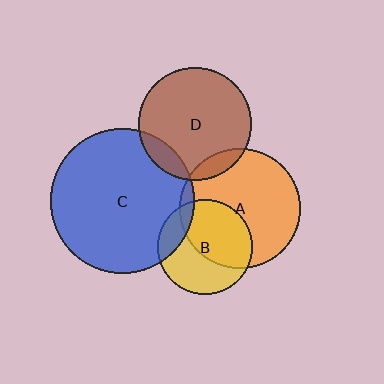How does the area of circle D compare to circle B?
Approximately 1.4 times.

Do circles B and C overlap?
Yes.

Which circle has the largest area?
Circle C (blue).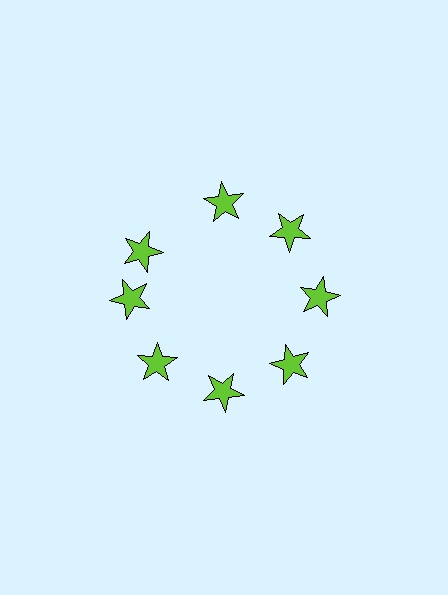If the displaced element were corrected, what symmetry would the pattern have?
It would have 8-fold rotational symmetry — the pattern would map onto itself every 45 degrees.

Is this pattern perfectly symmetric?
No. The 8 lime stars are arranged in a ring, but one element near the 10 o'clock position is rotated out of alignment along the ring, breaking the 8-fold rotational symmetry.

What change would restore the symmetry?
The symmetry would be restored by rotating it back into even spacing with its neighbors so that all 8 stars sit at equal angles and equal distance from the center.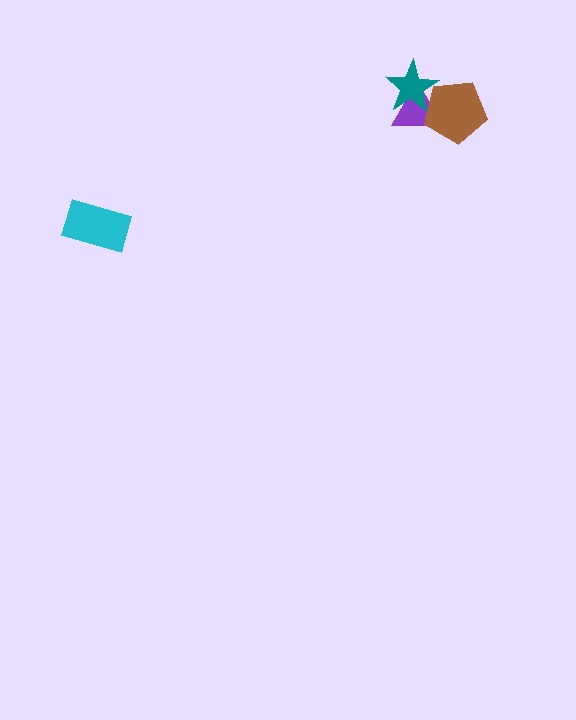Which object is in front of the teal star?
The brown pentagon is in front of the teal star.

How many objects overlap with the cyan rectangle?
0 objects overlap with the cyan rectangle.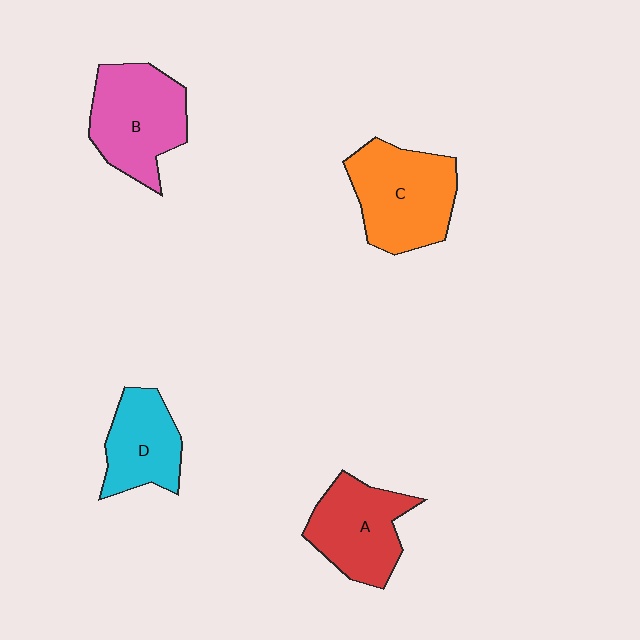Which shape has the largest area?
Shape C (orange).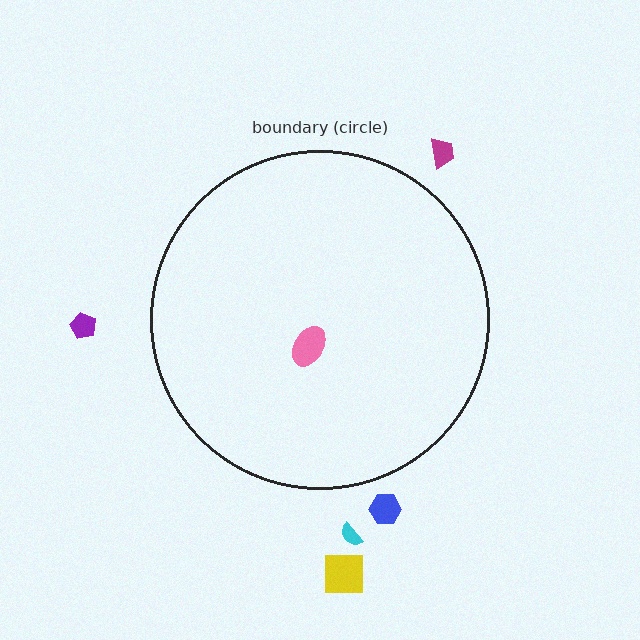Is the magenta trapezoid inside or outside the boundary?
Outside.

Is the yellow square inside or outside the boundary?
Outside.